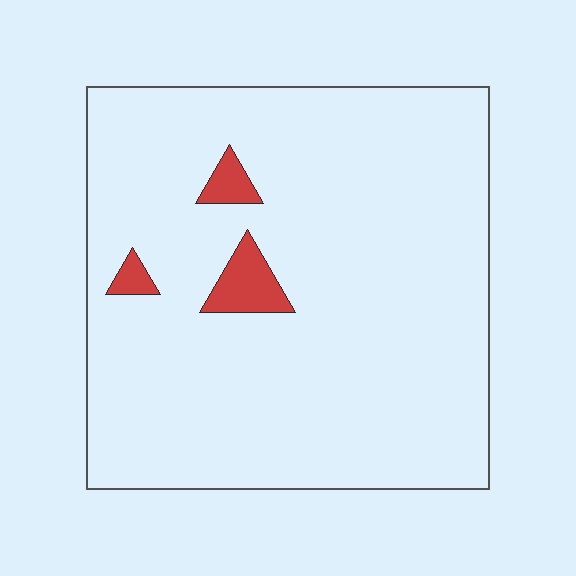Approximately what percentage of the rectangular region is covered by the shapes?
Approximately 5%.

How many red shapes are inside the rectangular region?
3.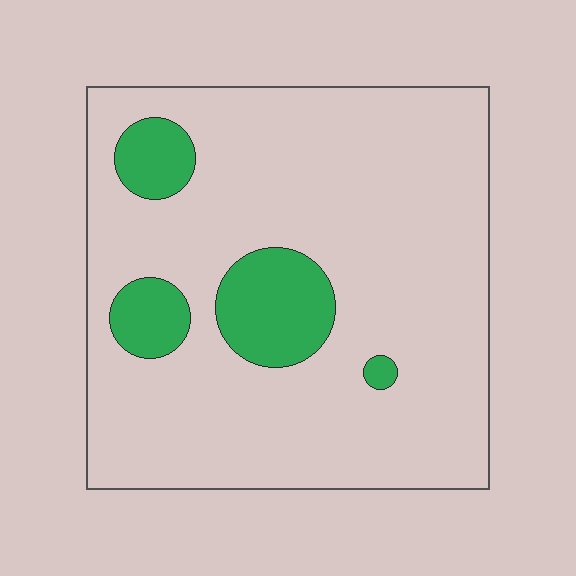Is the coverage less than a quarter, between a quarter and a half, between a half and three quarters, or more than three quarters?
Less than a quarter.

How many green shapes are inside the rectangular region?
4.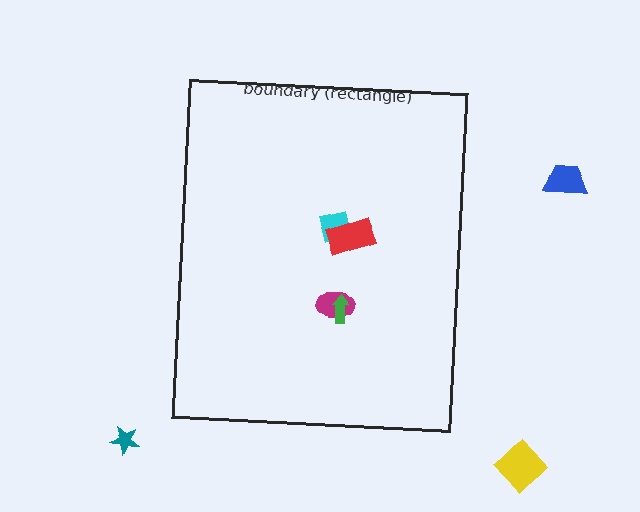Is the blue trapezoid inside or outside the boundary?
Outside.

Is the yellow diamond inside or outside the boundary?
Outside.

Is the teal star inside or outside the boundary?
Outside.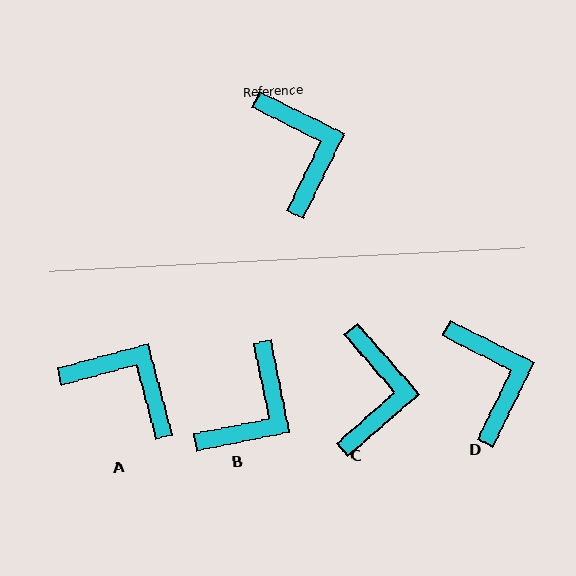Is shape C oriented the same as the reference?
No, it is off by about 22 degrees.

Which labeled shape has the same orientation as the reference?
D.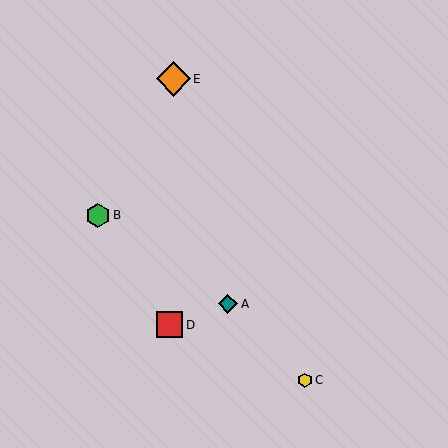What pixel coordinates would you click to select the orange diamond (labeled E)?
Click at (173, 79) to select the orange diamond E.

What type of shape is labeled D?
Shape D is a red square.